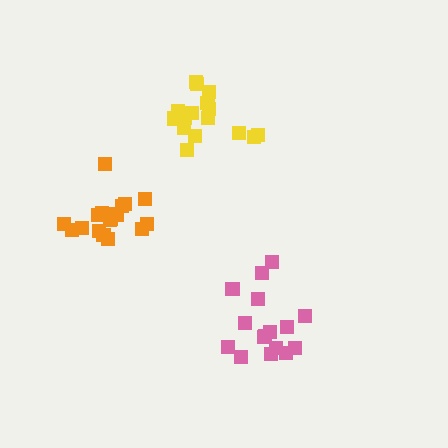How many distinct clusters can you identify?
There are 3 distinct clusters.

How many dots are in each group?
Group 1: 16 dots, Group 2: 18 dots, Group 3: 16 dots (50 total).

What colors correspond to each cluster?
The clusters are colored: yellow, orange, pink.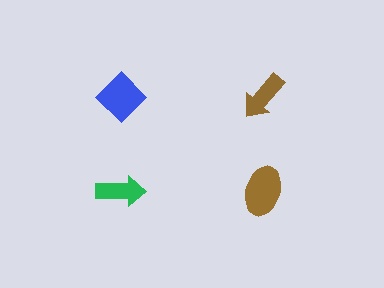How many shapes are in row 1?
2 shapes.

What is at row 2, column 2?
A brown ellipse.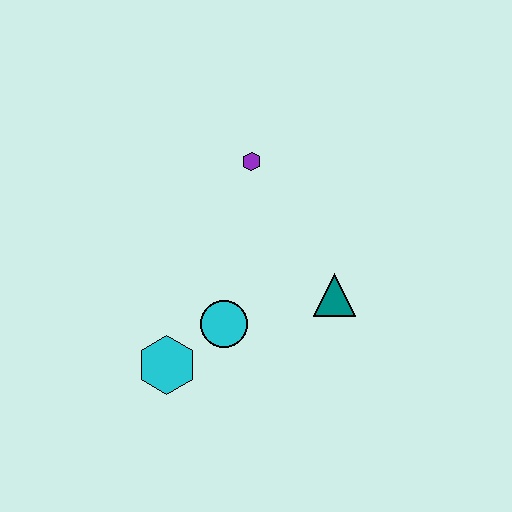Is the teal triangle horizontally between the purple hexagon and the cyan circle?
No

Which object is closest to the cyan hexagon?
The cyan circle is closest to the cyan hexagon.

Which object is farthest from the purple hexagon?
The cyan hexagon is farthest from the purple hexagon.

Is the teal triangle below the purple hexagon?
Yes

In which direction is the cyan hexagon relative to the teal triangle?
The cyan hexagon is to the left of the teal triangle.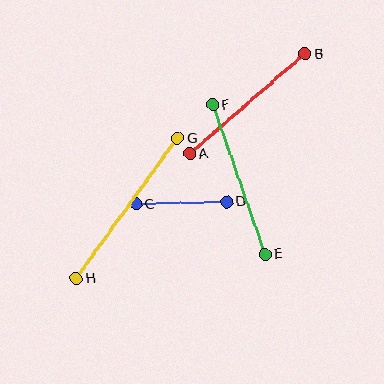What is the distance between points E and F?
The distance is approximately 158 pixels.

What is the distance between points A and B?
The distance is approximately 153 pixels.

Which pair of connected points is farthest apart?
Points G and H are farthest apart.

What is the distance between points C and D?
The distance is approximately 91 pixels.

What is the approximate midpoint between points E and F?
The midpoint is at approximately (239, 180) pixels.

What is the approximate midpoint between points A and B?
The midpoint is at approximately (247, 104) pixels.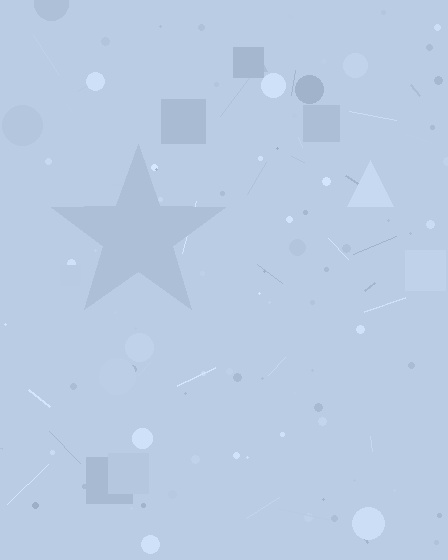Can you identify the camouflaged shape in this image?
The camouflaged shape is a star.